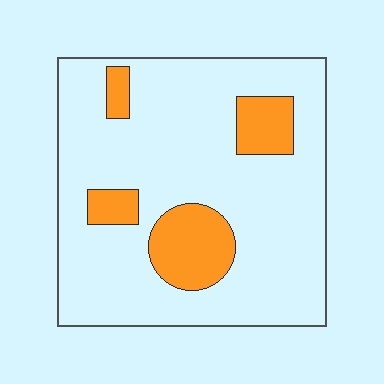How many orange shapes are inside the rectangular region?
4.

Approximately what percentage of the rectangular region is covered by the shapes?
Approximately 15%.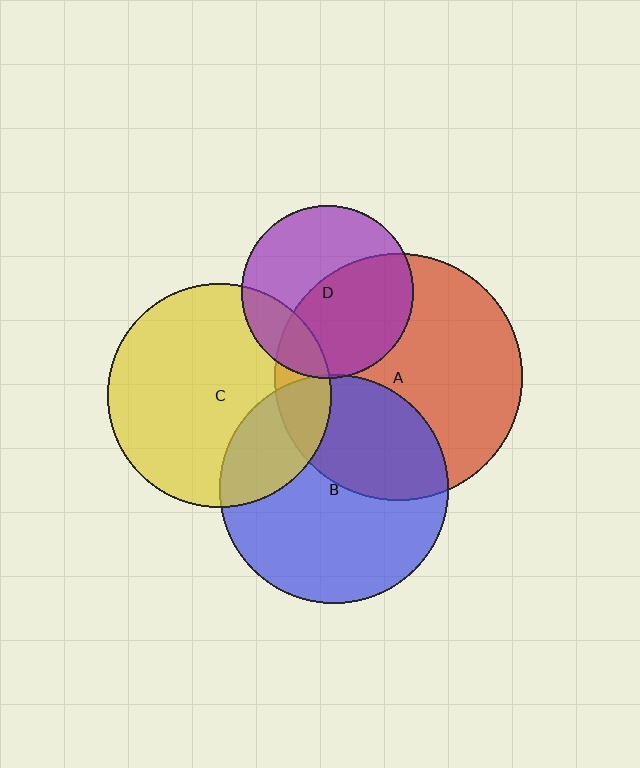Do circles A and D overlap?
Yes.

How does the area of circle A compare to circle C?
Approximately 1.2 times.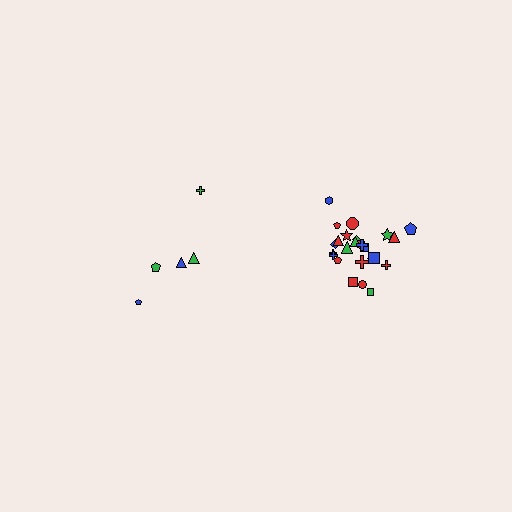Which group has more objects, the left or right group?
The right group.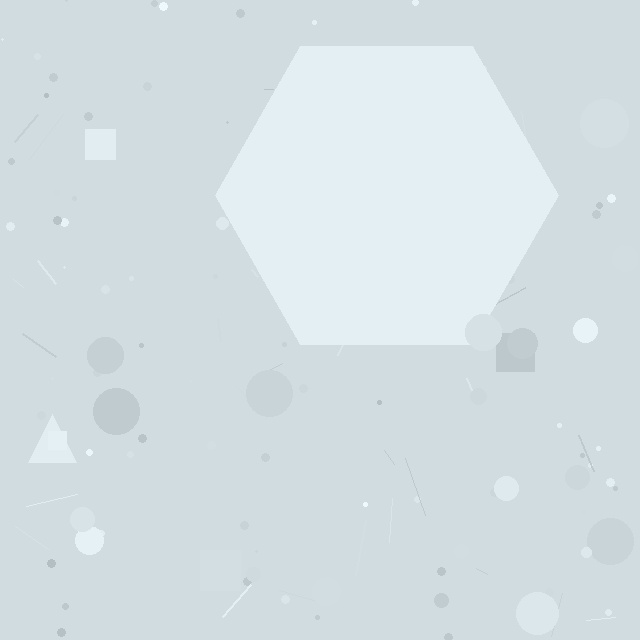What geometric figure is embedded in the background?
A hexagon is embedded in the background.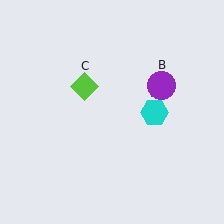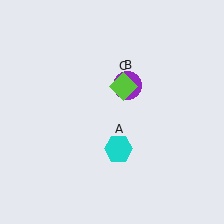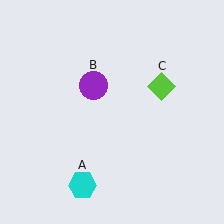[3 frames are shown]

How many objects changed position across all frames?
3 objects changed position: cyan hexagon (object A), purple circle (object B), lime diamond (object C).